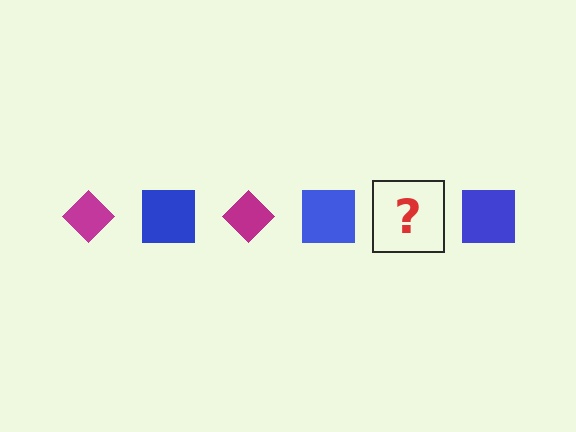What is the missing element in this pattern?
The missing element is a magenta diamond.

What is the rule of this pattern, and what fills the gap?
The rule is that the pattern alternates between magenta diamond and blue square. The gap should be filled with a magenta diamond.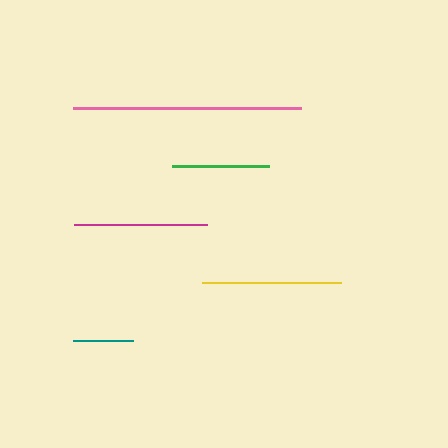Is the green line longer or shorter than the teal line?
The green line is longer than the teal line.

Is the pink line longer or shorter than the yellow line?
The pink line is longer than the yellow line.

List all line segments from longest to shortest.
From longest to shortest: pink, yellow, magenta, green, teal.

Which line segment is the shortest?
The teal line is the shortest at approximately 61 pixels.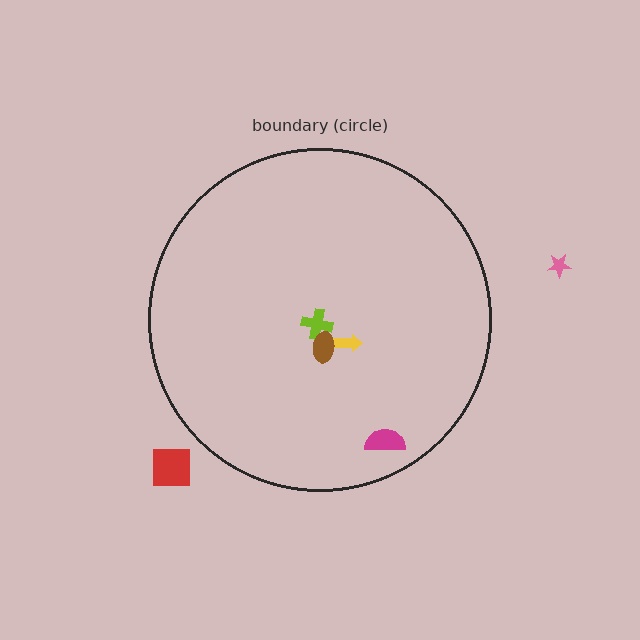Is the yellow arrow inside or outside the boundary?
Inside.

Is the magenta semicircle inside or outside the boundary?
Inside.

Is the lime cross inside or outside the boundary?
Inside.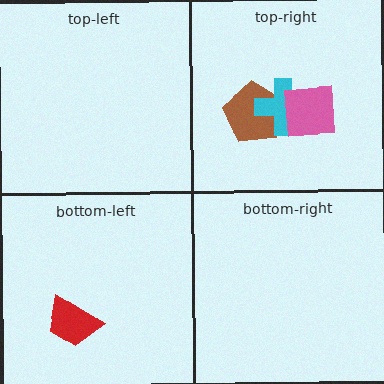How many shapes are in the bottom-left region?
1.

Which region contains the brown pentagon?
The top-right region.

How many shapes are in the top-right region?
3.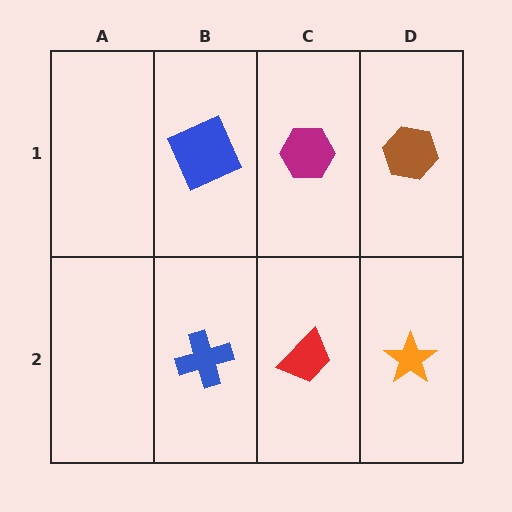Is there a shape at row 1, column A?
No, that cell is empty.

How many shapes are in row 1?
3 shapes.